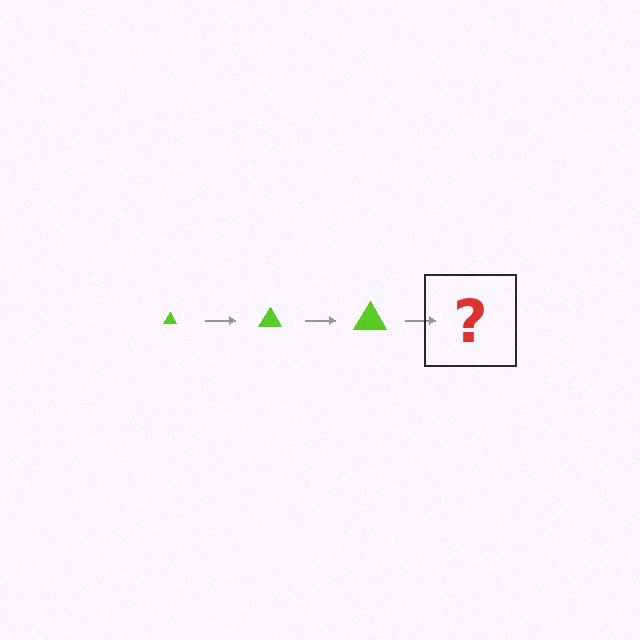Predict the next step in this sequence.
The next step is a lime triangle, larger than the previous one.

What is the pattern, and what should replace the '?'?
The pattern is that the triangle gets progressively larger each step. The '?' should be a lime triangle, larger than the previous one.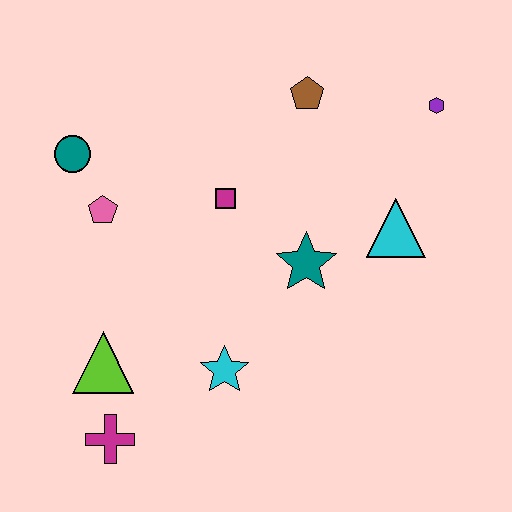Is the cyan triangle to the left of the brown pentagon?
No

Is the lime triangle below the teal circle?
Yes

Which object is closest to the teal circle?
The pink pentagon is closest to the teal circle.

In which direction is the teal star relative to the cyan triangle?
The teal star is to the left of the cyan triangle.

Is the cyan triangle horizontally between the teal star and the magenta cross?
No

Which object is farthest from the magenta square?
The magenta cross is farthest from the magenta square.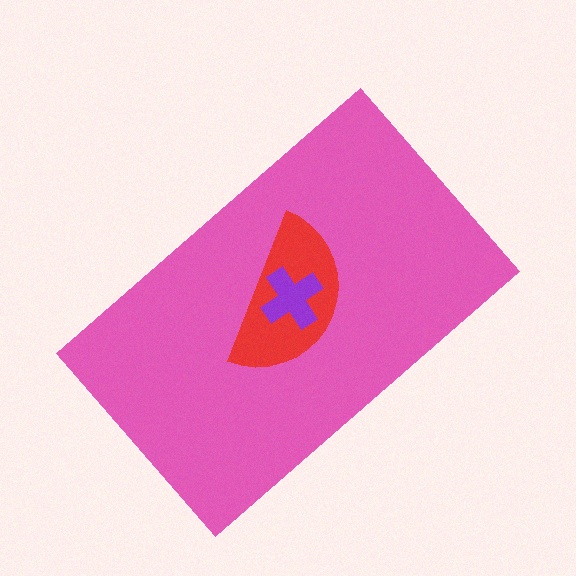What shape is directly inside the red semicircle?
The purple cross.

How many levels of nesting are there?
3.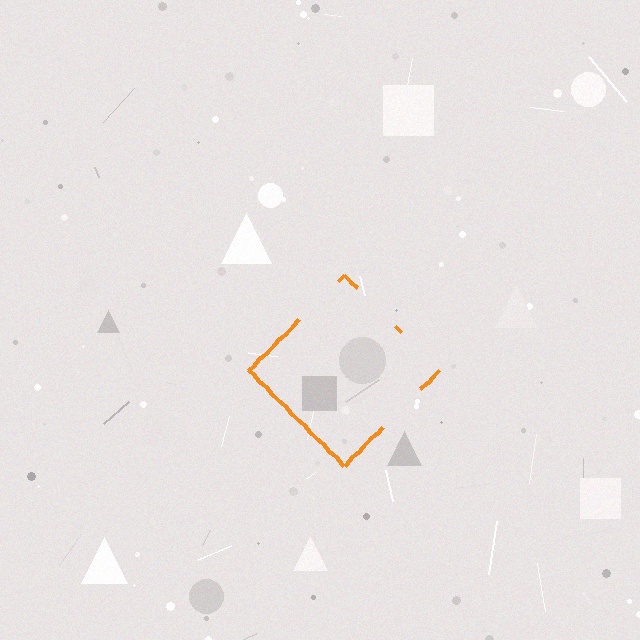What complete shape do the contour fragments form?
The contour fragments form a diamond.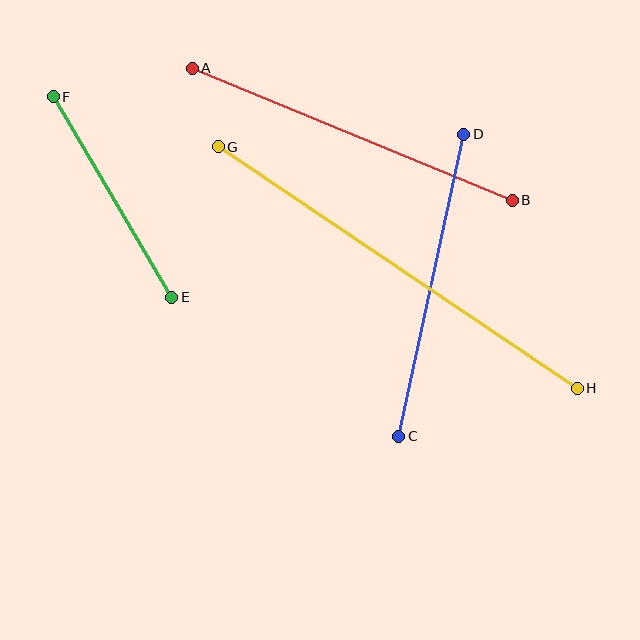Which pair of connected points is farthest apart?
Points G and H are farthest apart.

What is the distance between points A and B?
The distance is approximately 346 pixels.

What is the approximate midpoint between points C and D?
The midpoint is at approximately (431, 285) pixels.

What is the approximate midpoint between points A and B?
The midpoint is at approximately (352, 134) pixels.